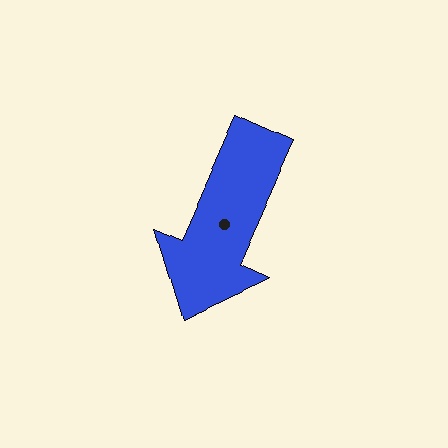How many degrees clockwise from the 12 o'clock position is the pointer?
Approximately 204 degrees.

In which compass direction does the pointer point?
Southwest.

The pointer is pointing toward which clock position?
Roughly 7 o'clock.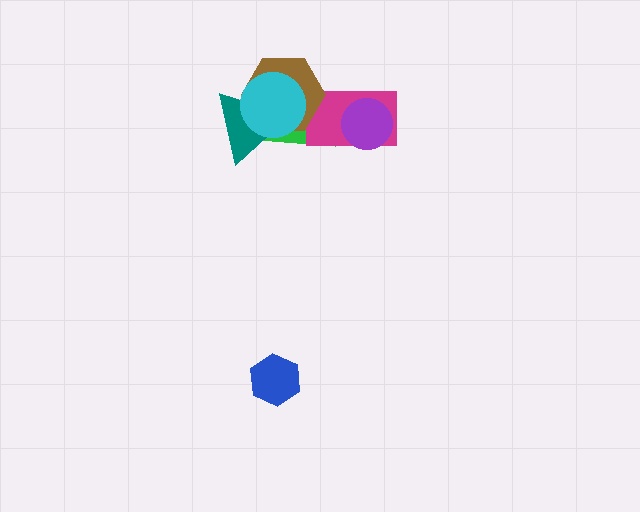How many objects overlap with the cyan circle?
3 objects overlap with the cyan circle.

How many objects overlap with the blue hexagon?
0 objects overlap with the blue hexagon.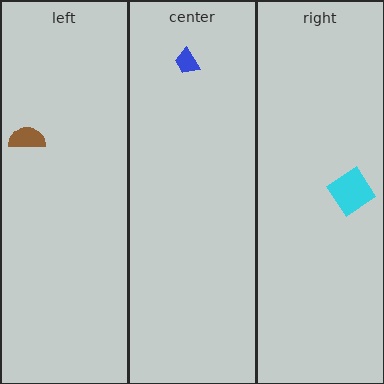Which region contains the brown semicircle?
The left region.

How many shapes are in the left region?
1.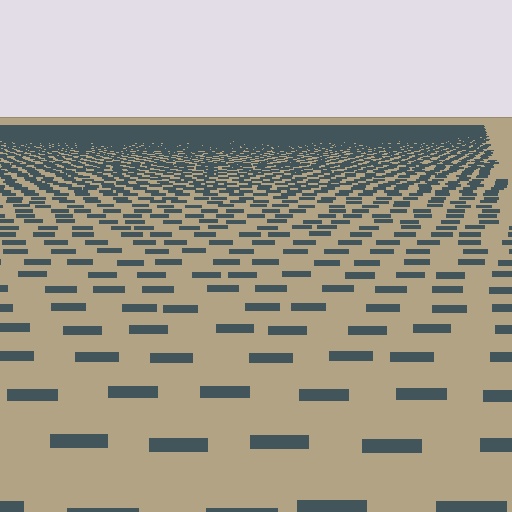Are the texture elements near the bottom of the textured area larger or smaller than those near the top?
Larger. Near the bottom, elements are closer to the viewer and appear at a bigger on-screen size.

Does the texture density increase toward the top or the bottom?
Density increases toward the top.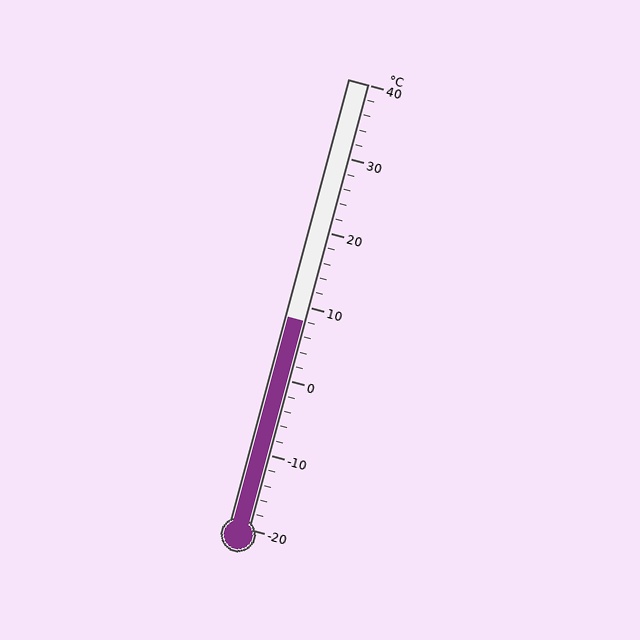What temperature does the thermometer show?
The thermometer shows approximately 8°C.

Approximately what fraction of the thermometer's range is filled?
The thermometer is filled to approximately 45% of its range.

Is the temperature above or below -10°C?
The temperature is above -10°C.